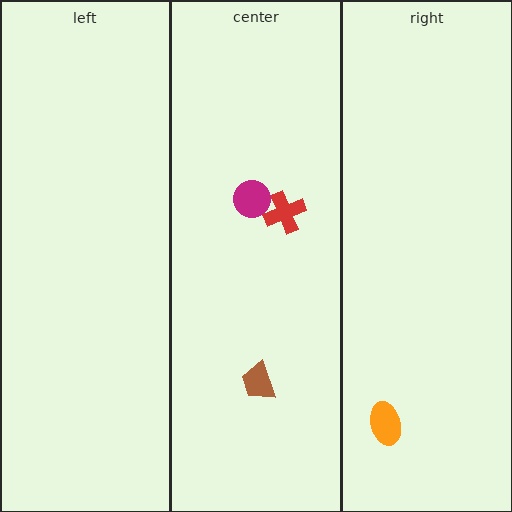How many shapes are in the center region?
3.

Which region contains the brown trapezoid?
The center region.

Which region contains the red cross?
The center region.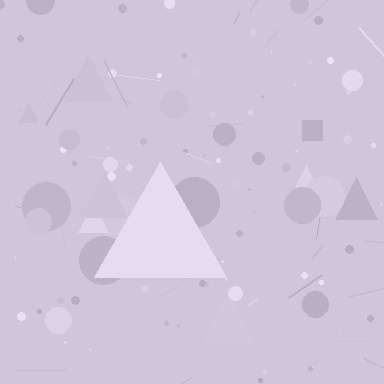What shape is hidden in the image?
A triangle is hidden in the image.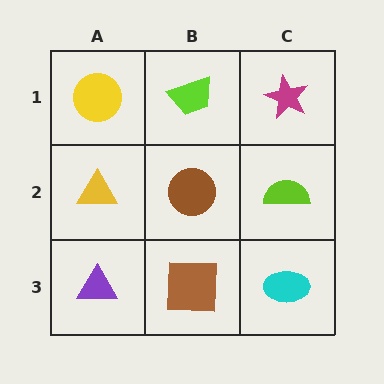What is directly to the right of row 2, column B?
A lime semicircle.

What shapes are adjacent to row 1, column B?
A brown circle (row 2, column B), a yellow circle (row 1, column A), a magenta star (row 1, column C).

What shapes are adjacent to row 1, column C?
A lime semicircle (row 2, column C), a lime trapezoid (row 1, column B).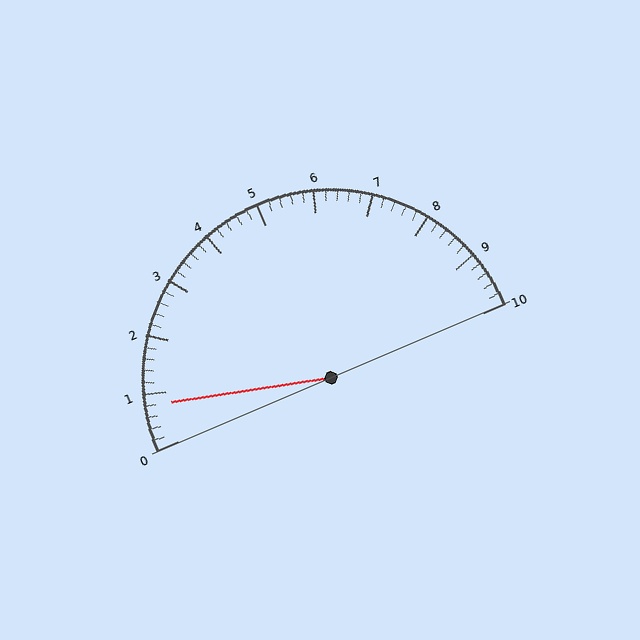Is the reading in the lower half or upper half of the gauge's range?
The reading is in the lower half of the range (0 to 10).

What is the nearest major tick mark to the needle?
The nearest major tick mark is 1.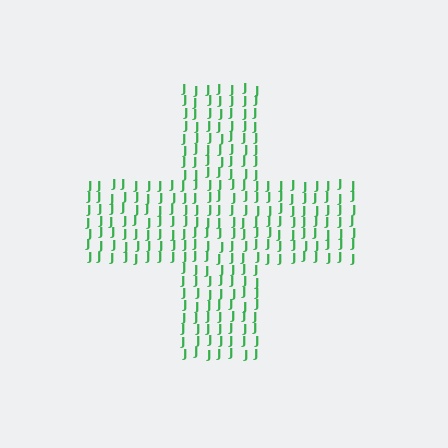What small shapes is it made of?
It is made of small letter J's.